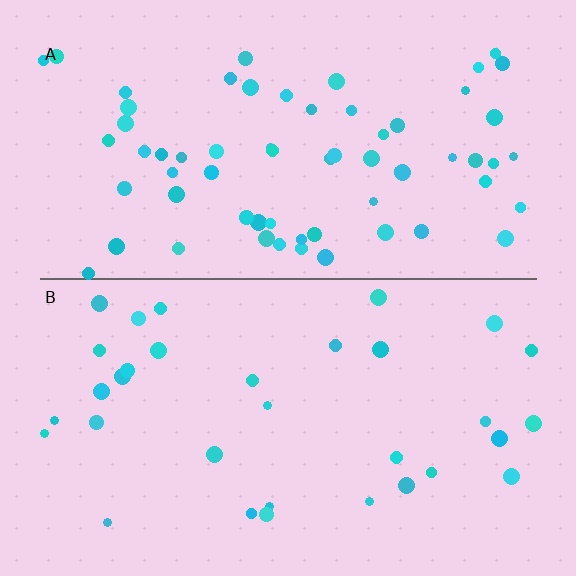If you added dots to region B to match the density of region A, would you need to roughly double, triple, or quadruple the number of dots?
Approximately double.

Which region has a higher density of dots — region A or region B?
A (the top).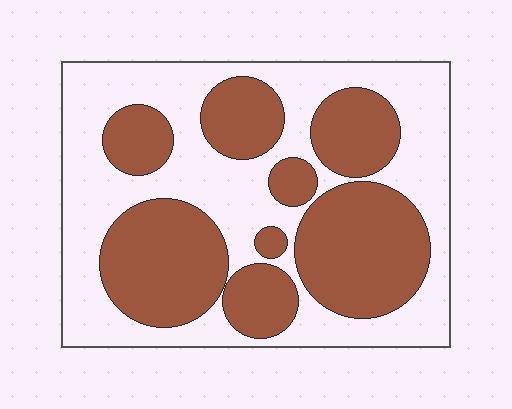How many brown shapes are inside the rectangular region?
8.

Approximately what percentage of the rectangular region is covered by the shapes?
Approximately 45%.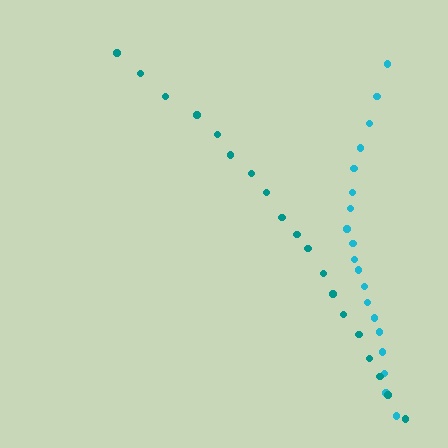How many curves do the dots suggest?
There are 2 distinct paths.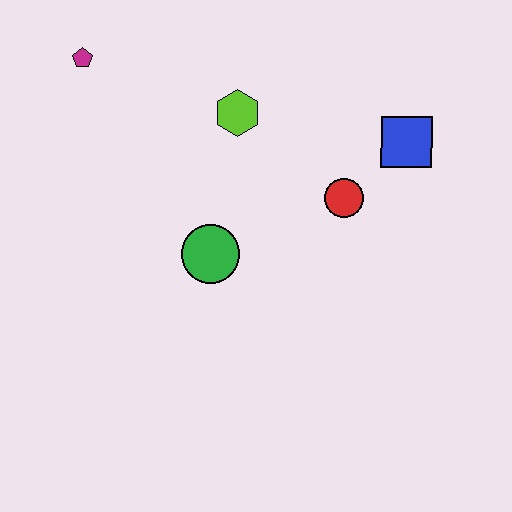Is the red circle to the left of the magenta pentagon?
No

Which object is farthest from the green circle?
The magenta pentagon is farthest from the green circle.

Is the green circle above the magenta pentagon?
No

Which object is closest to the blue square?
The red circle is closest to the blue square.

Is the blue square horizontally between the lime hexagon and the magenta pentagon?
No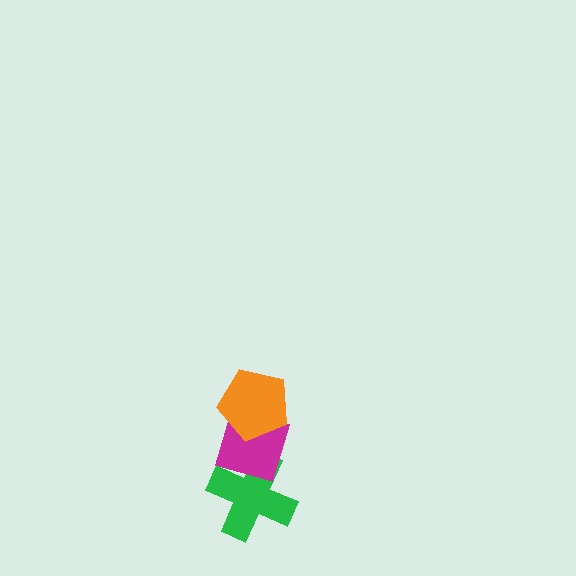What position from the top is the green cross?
The green cross is 3rd from the top.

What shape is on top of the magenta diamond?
The orange pentagon is on top of the magenta diamond.